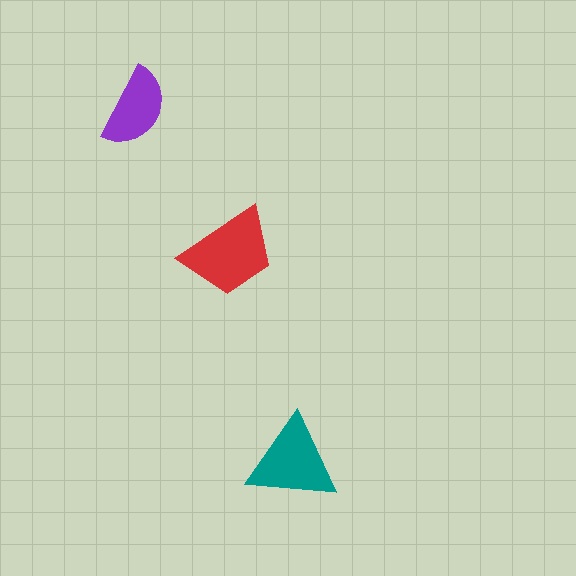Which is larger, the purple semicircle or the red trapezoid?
The red trapezoid.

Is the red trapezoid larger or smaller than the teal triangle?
Larger.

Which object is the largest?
The red trapezoid.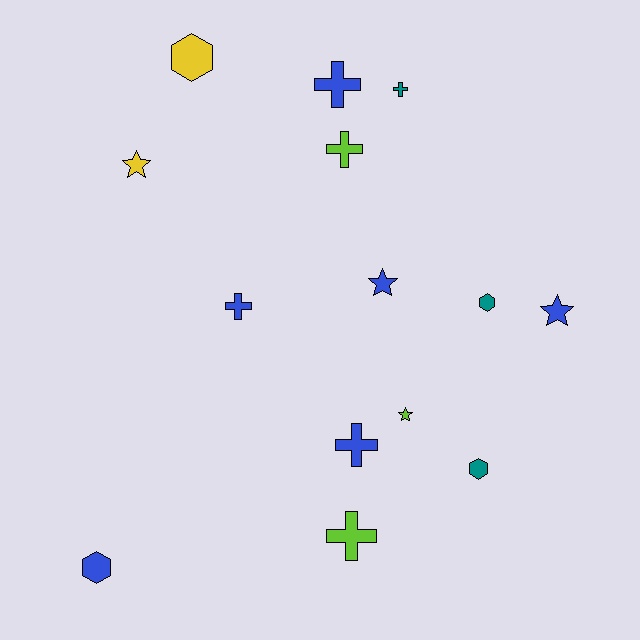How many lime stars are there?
There is 1 lime star.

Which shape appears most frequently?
Cross, with 6 objects.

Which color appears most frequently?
Blue, with 6 objects.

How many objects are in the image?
There are 14 objects.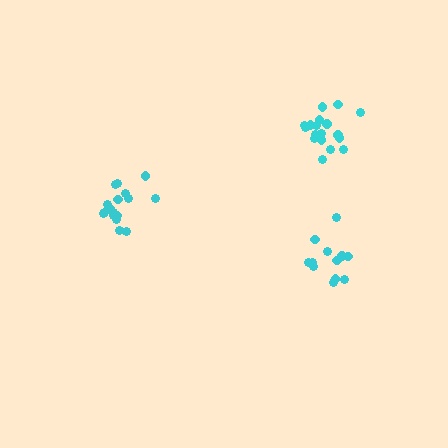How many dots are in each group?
Group 1: 12 dots, Group 2: 18 dots, Group 3: 17 dots (47 total).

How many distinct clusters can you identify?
There are 3 distinct clusters.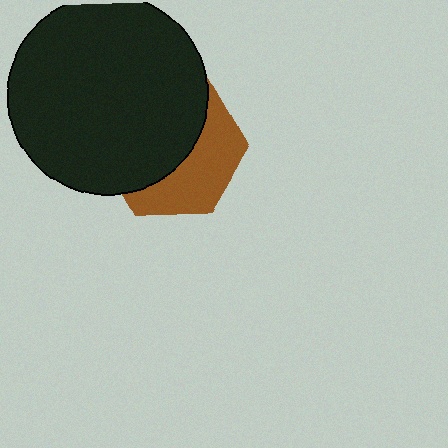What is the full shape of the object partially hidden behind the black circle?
The partially hidden object is a brown hexagon.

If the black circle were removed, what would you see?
You would see the complete brown hexagon.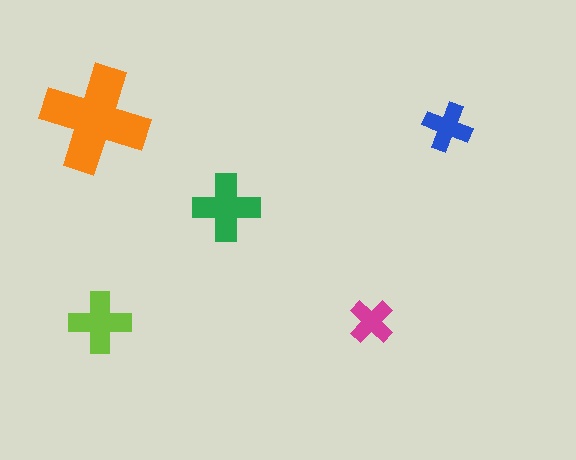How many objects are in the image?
There are 5 objects in the image.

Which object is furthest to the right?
The blue cross is rightmost.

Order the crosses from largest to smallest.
the orange one, the green one, the lime one, the blue one, the magenta one.